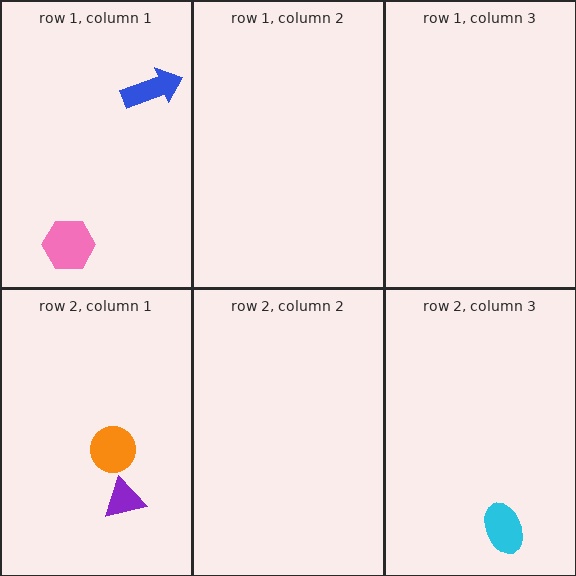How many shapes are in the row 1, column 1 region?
2.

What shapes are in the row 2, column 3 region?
The cyan ellipse.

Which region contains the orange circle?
The row 2, column 1 region.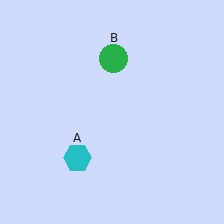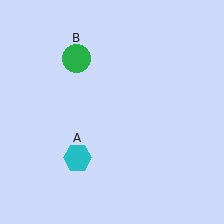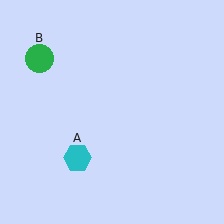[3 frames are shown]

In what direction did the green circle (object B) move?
The green circle (object B) moved left.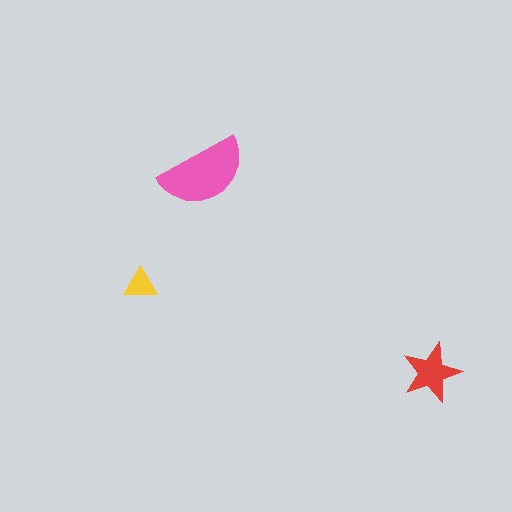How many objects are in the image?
There are 3 objects in the image.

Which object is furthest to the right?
The red star is rightmost.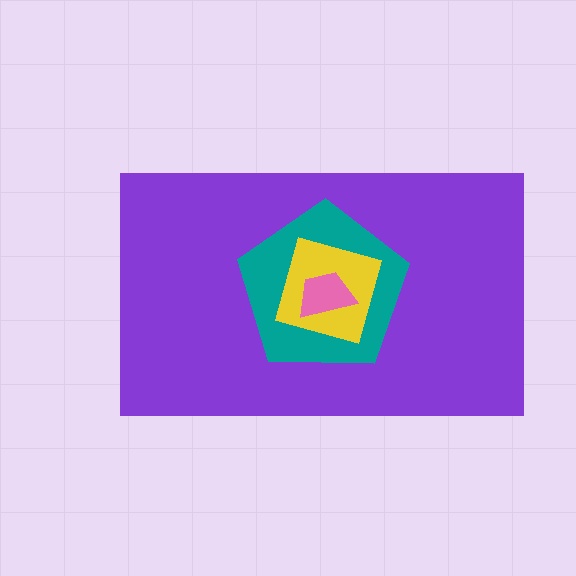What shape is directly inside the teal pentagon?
The yellow diamond.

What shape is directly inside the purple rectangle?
The teal pentagon.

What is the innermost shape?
The pink trapezoid.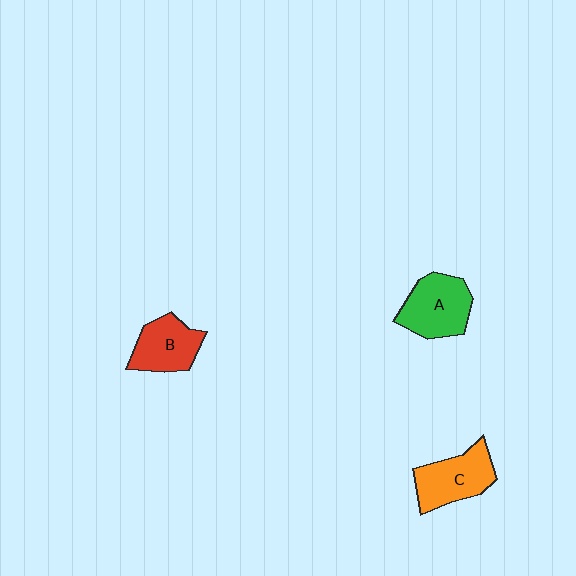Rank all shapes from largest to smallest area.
From largest to smallest: A (green), C (orange), B (red).